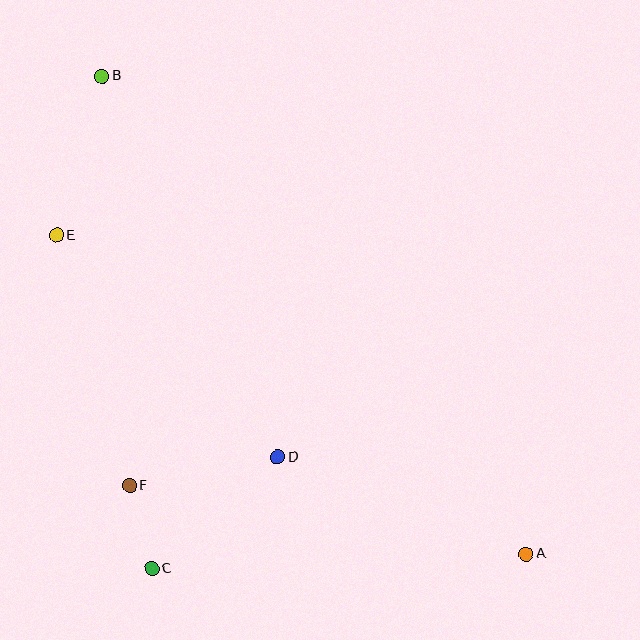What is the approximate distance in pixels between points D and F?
The distance between D and F is approximately 151 pixels.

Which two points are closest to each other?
Points C and F are closest to each other.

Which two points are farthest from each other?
Points A and B are farthest from each other.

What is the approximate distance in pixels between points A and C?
The distance between A and C is approximately 374 pixels.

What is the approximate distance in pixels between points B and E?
The distance between B and E is approximately 166 pixels.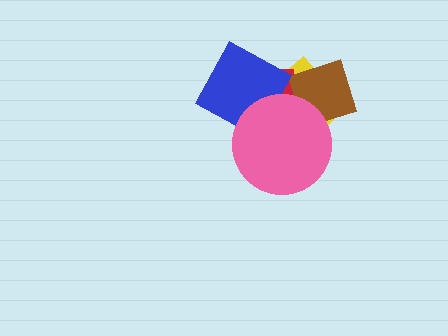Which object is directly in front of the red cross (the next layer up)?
The brown square is directly in front of the red cross.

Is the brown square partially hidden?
Yes, it is partially covered by another shape.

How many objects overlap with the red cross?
4 objects overlap with the red cross.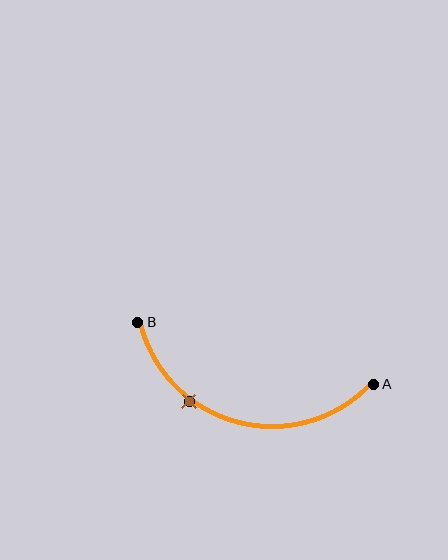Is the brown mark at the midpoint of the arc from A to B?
No. The brown mark lies on the arc but is closer to endpoint B. The arc midpoint would be at the point on the curve equidistant along the arc from both A and B.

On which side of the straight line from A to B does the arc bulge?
The arc bulges below the straight line connecting A and B.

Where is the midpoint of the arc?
The arc midpoint is the point on the curve farthest from the straight line joining A and B. It sits below that line.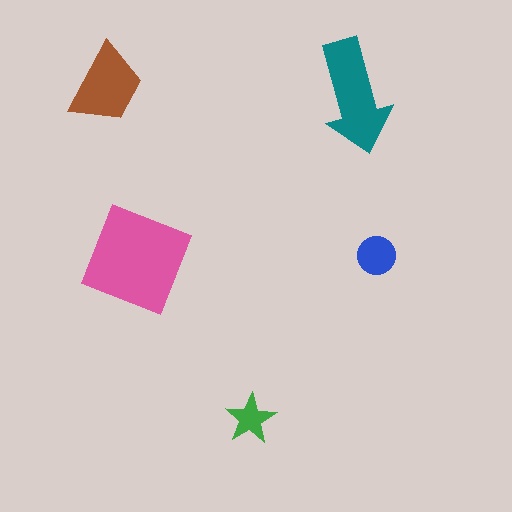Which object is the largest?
The pink square.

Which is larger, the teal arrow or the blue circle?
The teal arrow.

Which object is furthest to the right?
The blue circle is rightmost.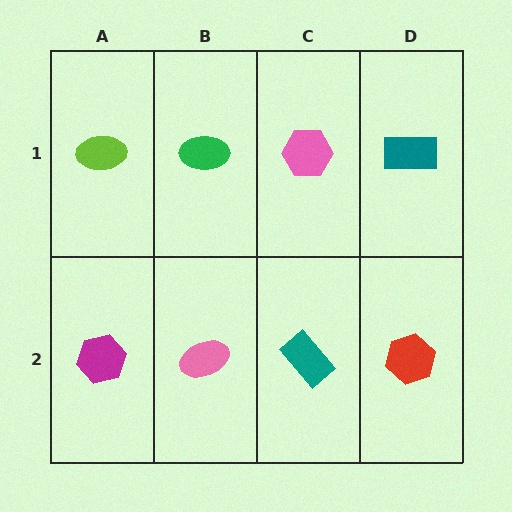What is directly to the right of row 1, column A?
A green ellipse.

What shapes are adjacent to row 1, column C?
A teal rectangle (row 2, column C), a green ellipse (row 1, column B), a teal rectangle (row 1, column D).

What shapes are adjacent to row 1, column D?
A red hexagon (row 2, column D), a pink hexagon (row 1, column C).